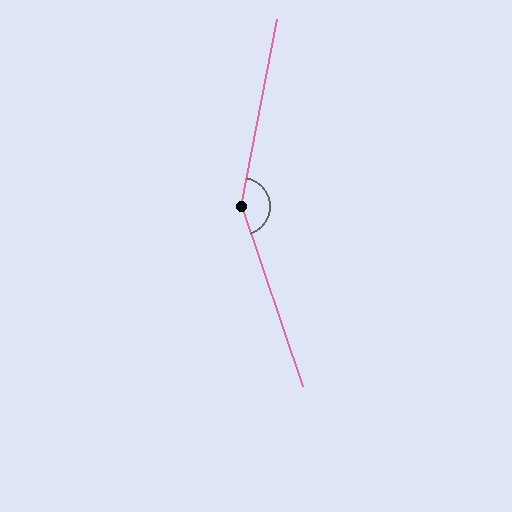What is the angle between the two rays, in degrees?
Approximately 150 degrees.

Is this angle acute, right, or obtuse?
It is obtuse.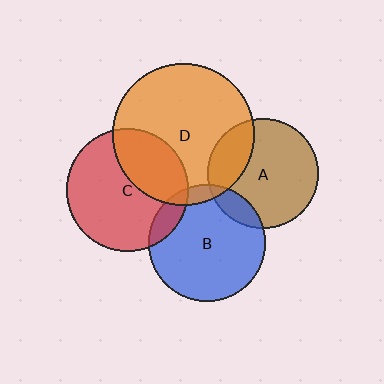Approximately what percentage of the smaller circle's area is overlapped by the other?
Approximately 25%.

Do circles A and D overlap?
Yes.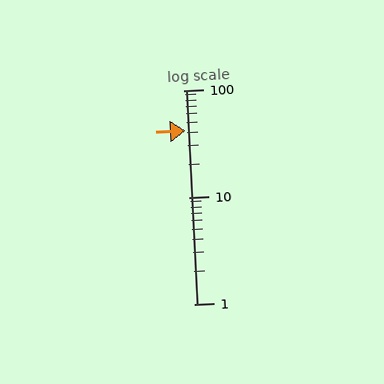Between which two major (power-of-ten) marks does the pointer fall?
The pointer is between 10 and 100.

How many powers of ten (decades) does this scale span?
The scale spans 2 decades, from 1 to 100.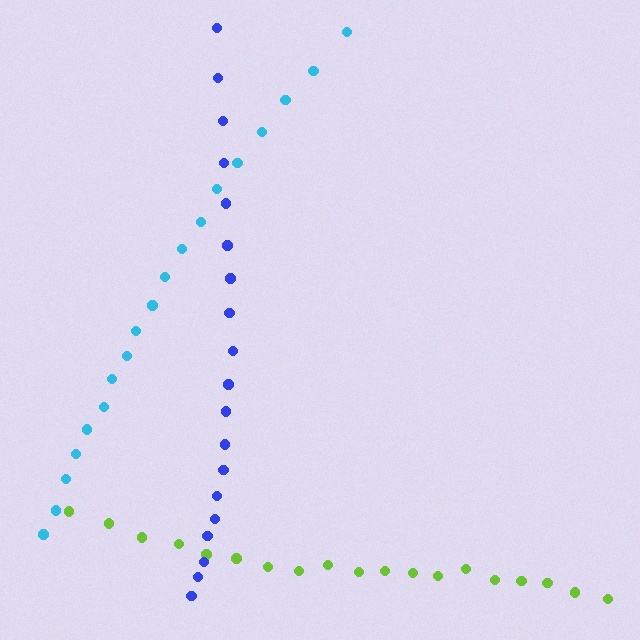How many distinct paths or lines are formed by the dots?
There are 3 distinct paths.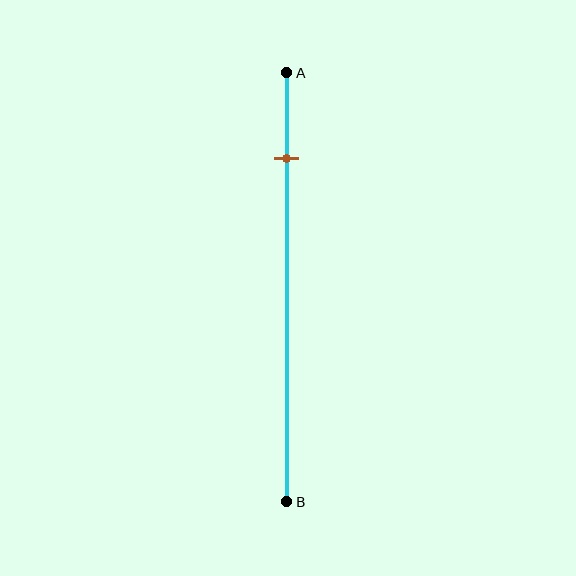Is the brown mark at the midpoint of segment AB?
No, the mark is at about 20% from A, not at the 50% midpoint.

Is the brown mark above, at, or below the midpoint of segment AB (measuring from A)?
The brown mark is above the midpoint of segment AB.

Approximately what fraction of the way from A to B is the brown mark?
The brown mark is approximately 20% of the way from A to B.